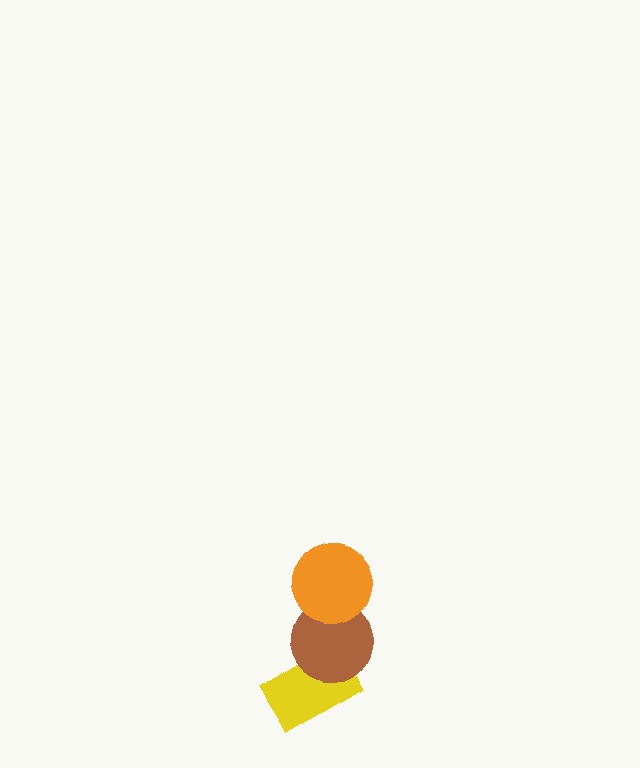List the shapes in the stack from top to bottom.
From top to bottom: the orange circle, the brown circle, the yellow rectangle.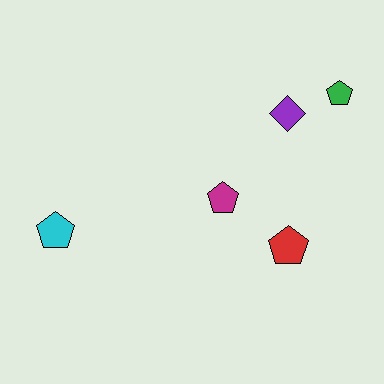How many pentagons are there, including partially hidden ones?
There are 4 pentagons.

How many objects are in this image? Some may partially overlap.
There are 5 objects.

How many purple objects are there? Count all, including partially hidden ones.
There is 1 purple object.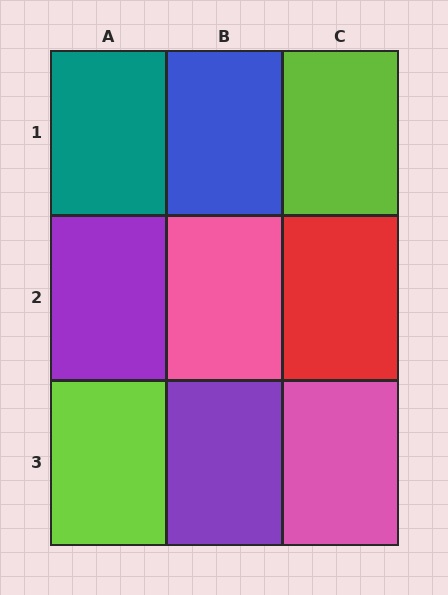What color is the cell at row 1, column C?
Lime.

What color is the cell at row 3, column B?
Purple.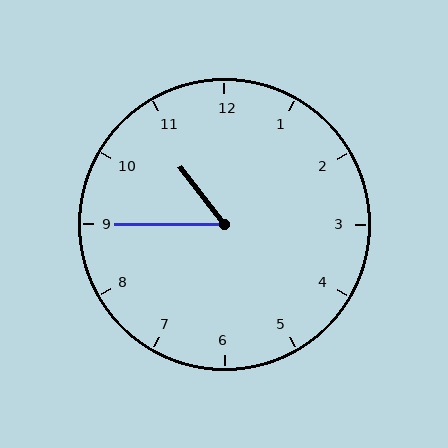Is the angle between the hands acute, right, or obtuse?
It is acute.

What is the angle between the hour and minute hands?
Approximately 52 degrees.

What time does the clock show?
10:45.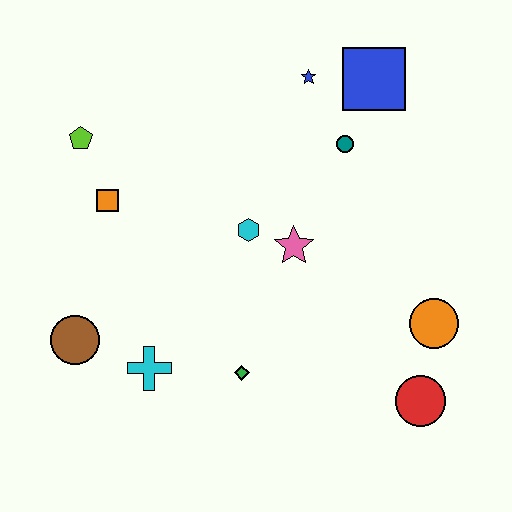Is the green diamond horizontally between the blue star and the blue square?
No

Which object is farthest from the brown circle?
The blue square is farthest from the brown circle.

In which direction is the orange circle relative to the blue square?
The orange circle is below the blue square.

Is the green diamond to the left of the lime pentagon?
No